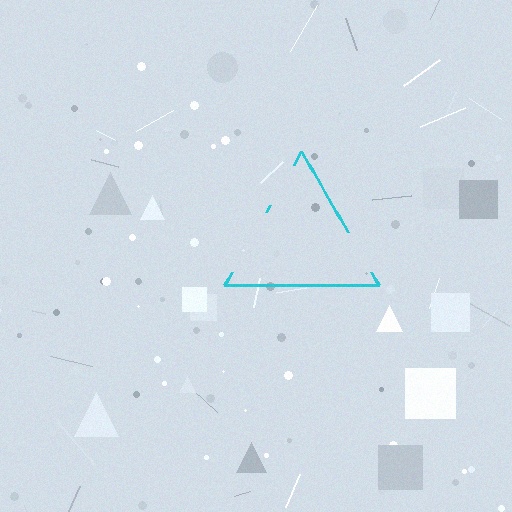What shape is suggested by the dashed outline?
The dashed outline suggests a triangle.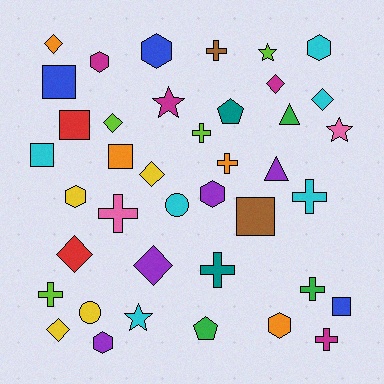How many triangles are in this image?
There are 2 triangles.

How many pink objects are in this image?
There are 2 pink objects.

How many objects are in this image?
There are 40 objects.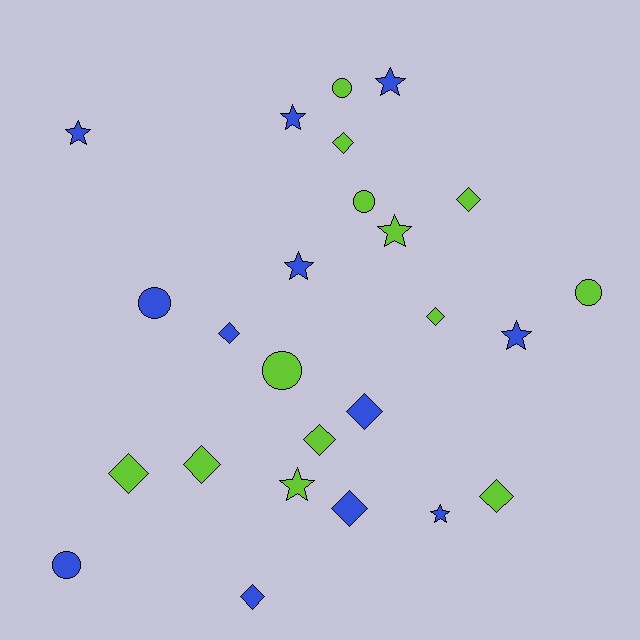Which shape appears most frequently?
Diamond, with 11 objects.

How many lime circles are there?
There are 4 lime circles.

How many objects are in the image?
There are 25 objects.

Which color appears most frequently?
Lime, with 13 objects.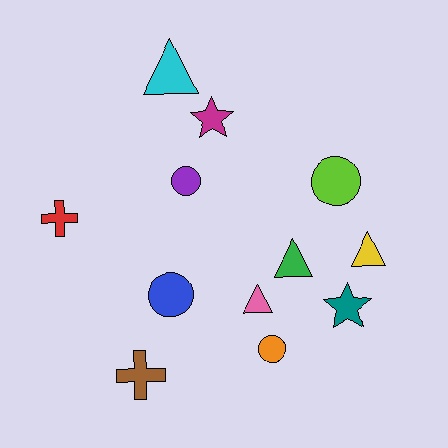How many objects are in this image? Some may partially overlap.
There are 12 objects.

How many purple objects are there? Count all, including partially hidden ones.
There is 1 purple object.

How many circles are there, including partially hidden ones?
There are 4 circles.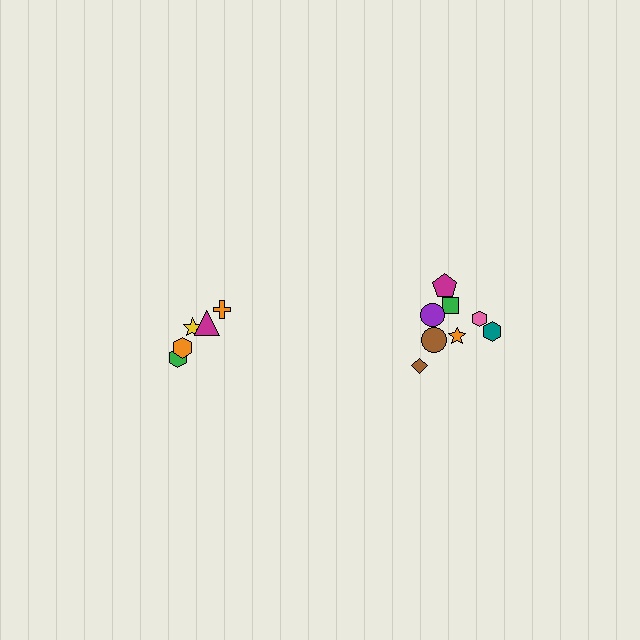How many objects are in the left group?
There are 5 objects.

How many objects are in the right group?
There are 8 objects.